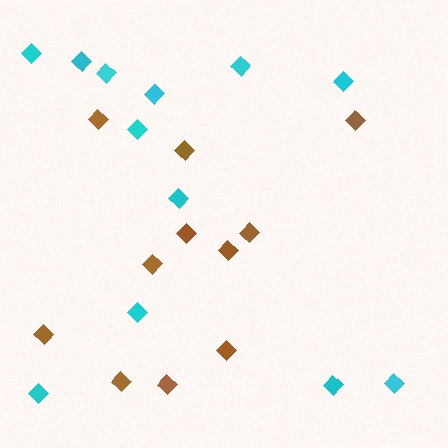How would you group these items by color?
There are 2 groups: one group of cyan diamonds (12) and one group of brown diamonds (11).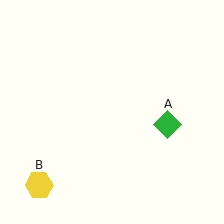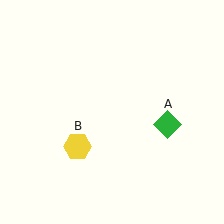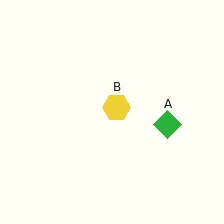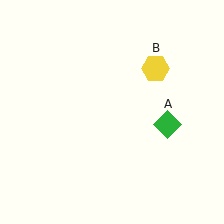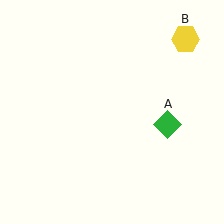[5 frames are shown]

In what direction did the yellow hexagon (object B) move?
The yellow hexagon (object B) moved up and to the right.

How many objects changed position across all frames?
1 object changed position: yellow hexagon (object B).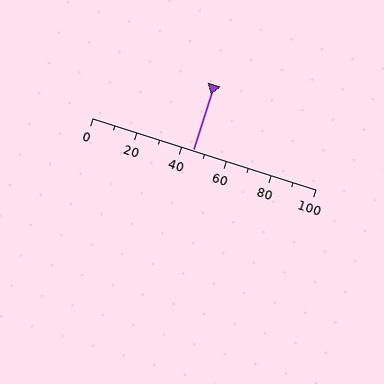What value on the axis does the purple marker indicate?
The marker indicates approximately 45.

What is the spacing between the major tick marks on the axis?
The major ticks are spaced 20 apart.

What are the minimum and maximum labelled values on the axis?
The axis runs from 0 to 100.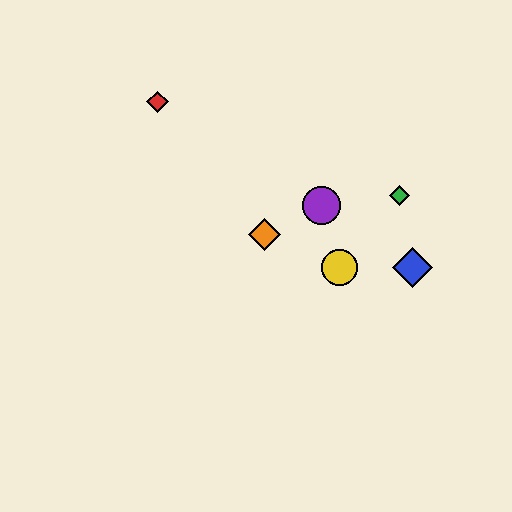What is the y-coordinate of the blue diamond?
The blue diamond is at y≈267.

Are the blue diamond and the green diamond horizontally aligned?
No, the blue diamond is at y≈267 and the green diamond is at y≈195.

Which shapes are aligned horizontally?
The blue diamond, the yellow circle are aligned horizontally.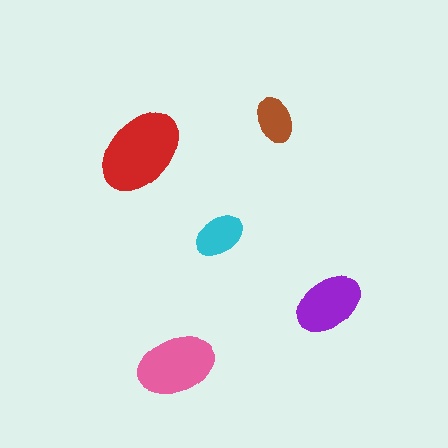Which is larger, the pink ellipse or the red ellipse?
The red one.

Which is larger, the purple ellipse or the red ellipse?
The red one.